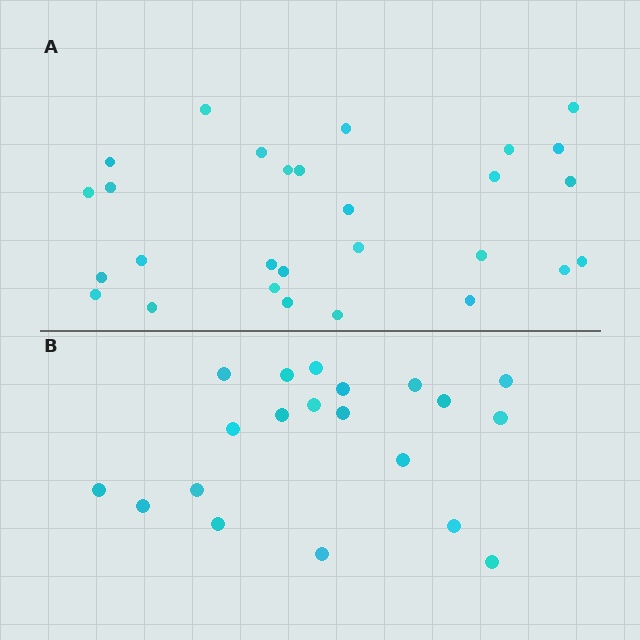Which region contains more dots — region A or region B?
Region A (the top region) has more dots.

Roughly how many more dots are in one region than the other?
Region A has roughly 8 or so more dots than region B.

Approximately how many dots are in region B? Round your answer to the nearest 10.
About 20 dots.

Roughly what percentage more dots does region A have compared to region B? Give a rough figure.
About 40% more.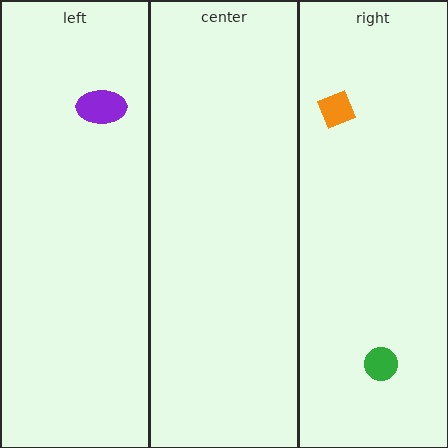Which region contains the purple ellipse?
The left region.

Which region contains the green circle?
The right region.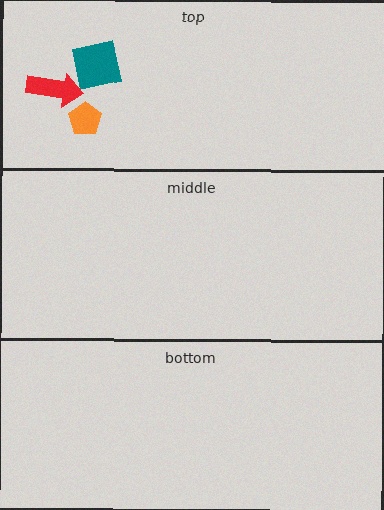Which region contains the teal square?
The top region.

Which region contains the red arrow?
The top region.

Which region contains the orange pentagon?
The top region.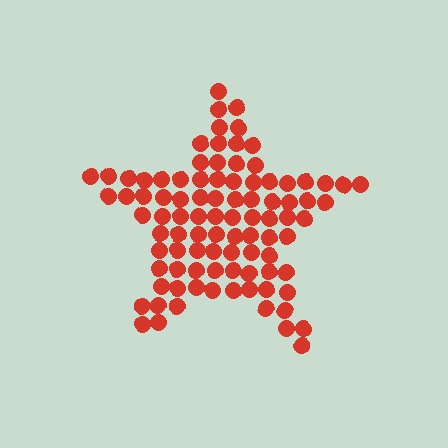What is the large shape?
The large shape is a star.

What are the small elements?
The small elements are circles.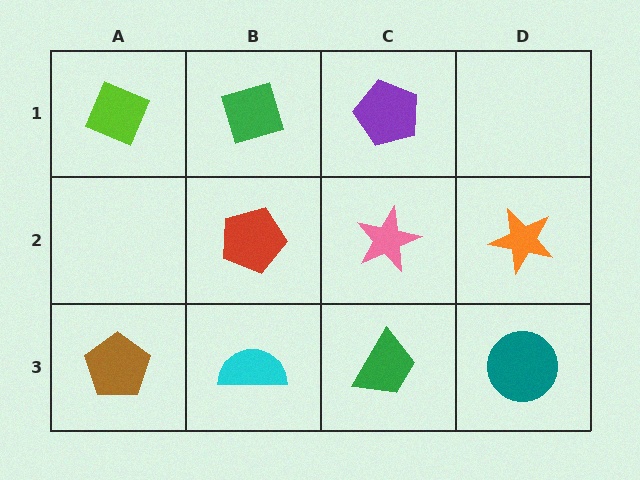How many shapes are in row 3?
4 shapes.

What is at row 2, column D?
An orange star.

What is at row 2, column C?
A pink star.